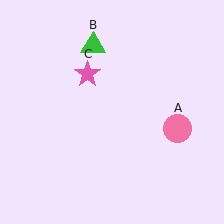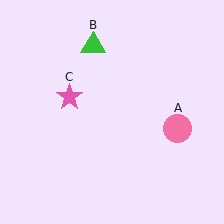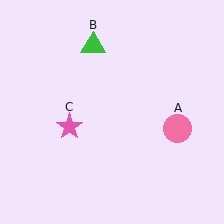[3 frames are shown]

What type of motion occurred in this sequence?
The pink star (object C) rotated counterclockwise around the center of the scene.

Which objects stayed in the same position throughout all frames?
Pink circle (object A) and green triangle (object B) remained stationary.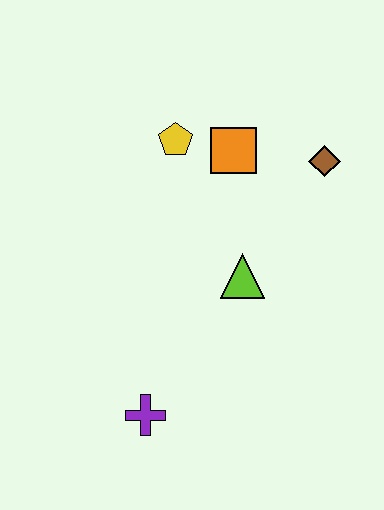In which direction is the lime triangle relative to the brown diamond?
The lime triangle is below the brown diamond.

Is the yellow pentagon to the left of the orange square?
Yes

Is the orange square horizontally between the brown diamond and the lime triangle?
No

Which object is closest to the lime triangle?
The orange square is closest to the lime triangle.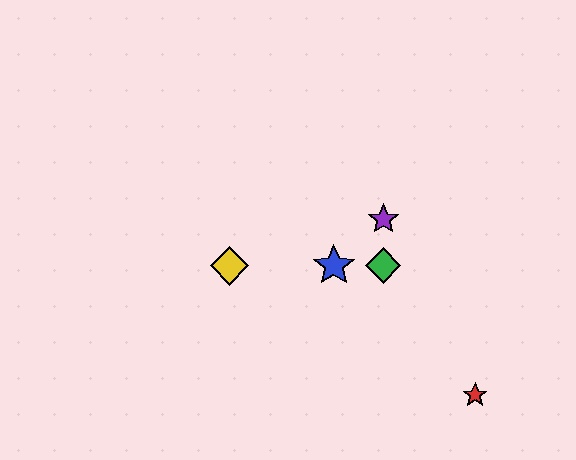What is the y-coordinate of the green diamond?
The green diamond is at y≈266.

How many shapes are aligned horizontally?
3 shapes (the blue star, the green diamond, the yellow diamond) are aligned horizontally.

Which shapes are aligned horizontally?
The blue star, the green diamond, the yellow diamond are aligned horizontally.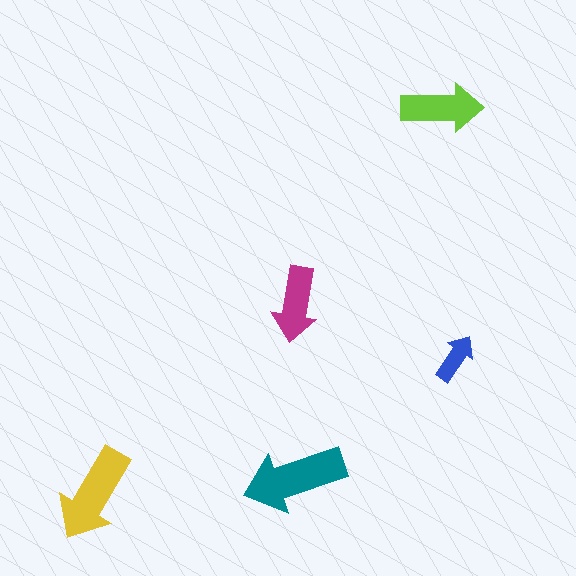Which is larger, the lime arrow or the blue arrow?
The lime one.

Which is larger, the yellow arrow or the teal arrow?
The teal one.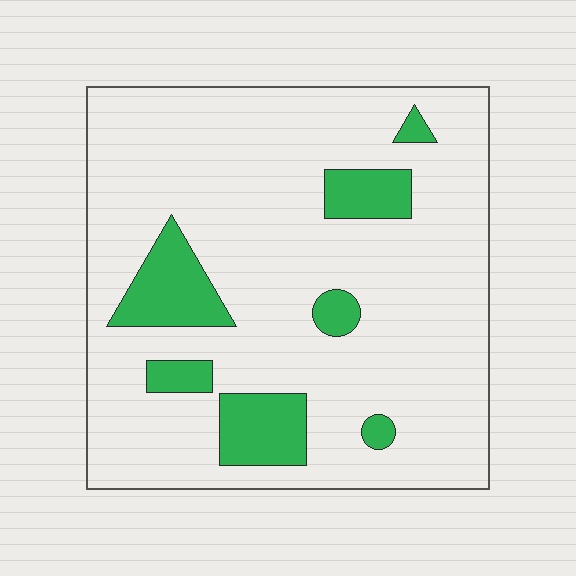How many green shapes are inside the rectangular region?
7.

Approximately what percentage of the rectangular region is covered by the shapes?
Approximately 15%.